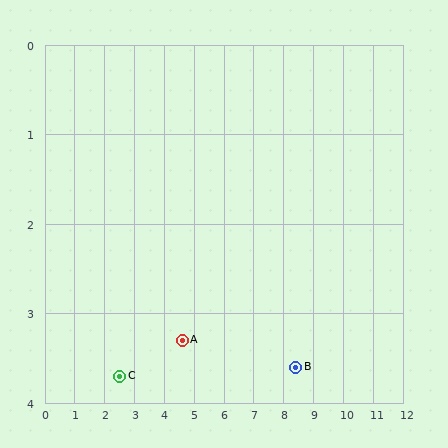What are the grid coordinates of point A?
Point A is at approximately (4.6, 3.3).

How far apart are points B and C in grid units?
Points B and C are about 5.9 grid units apart.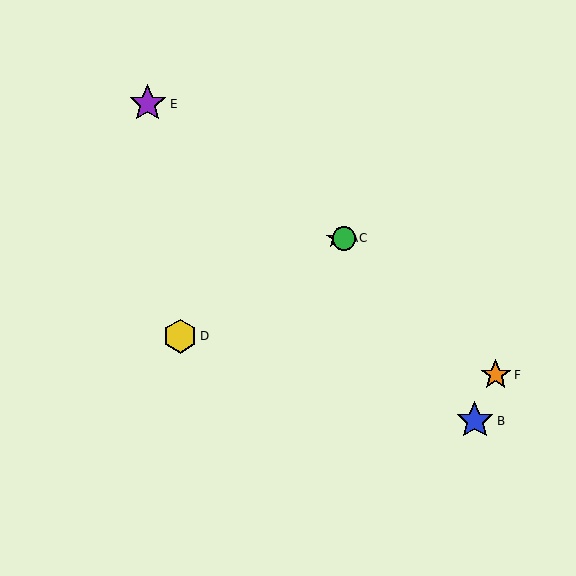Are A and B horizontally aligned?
No, A is at y≈238 and B is at y≈421.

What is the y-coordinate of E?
Object E is at y≈104.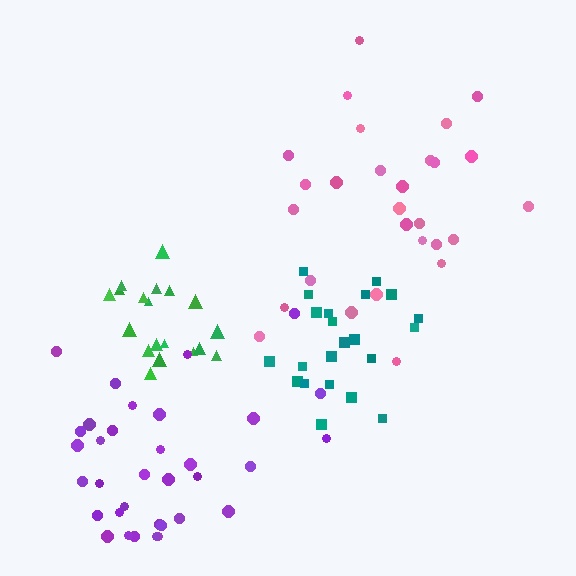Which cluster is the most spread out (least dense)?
Pink.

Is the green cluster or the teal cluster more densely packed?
Green.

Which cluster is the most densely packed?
Green.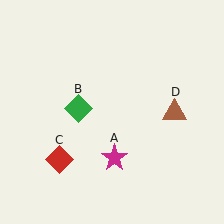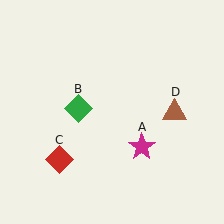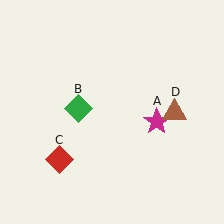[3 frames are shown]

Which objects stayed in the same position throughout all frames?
Green diamond (object B) and red diamond (object C) and brown triangle (object D) remained stationary.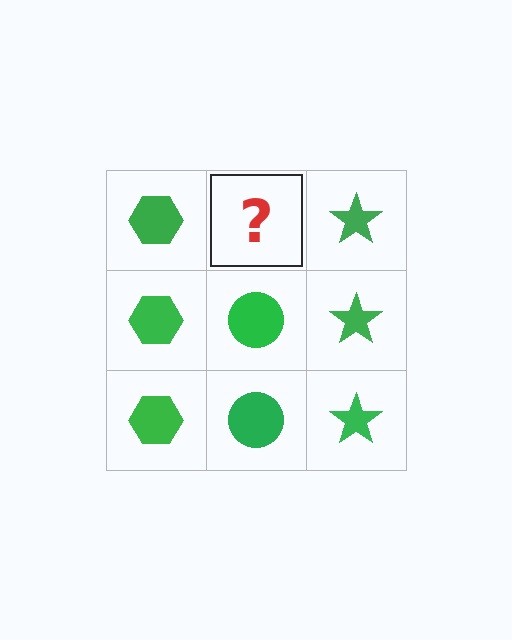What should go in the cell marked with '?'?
The missing cell should contain a green circle.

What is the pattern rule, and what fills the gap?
The rule is that each column has a consistent shape. The gap should be filled with a green circle.